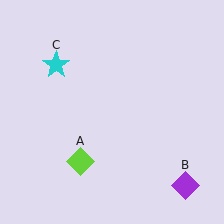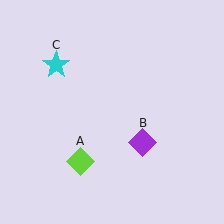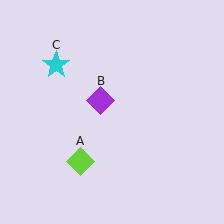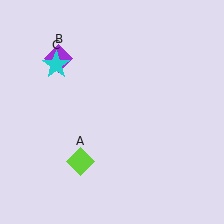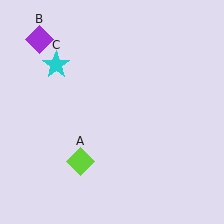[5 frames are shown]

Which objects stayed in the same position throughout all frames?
Lime diamond (object A) and cyan star (object C) remained stationary.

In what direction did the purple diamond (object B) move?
The purple diamond (object B) moved up and to the left.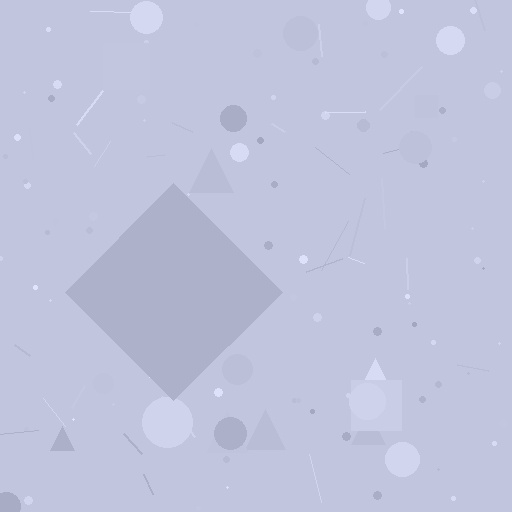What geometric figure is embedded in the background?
A diamond is embedded in the background.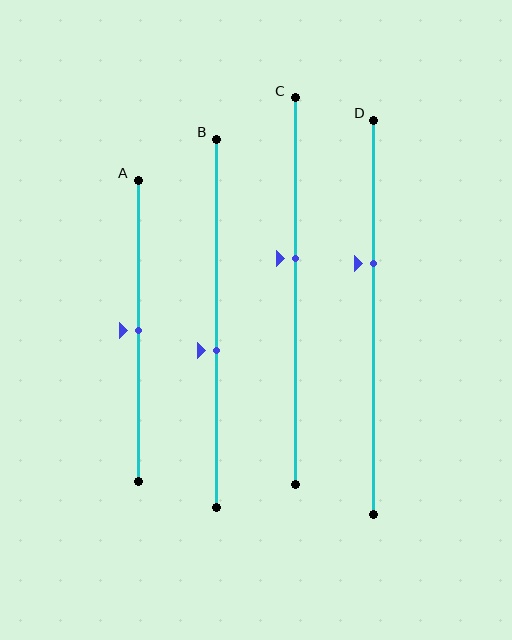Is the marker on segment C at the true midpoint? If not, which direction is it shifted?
No, the marker on segment C is shifted upward by about 8% of the segment length.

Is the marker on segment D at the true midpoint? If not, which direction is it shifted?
No, the marker on segment D is shifted upward by about 14% of the segment length.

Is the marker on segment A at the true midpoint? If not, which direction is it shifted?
Yes, the marker on segment A is at the true midpoint.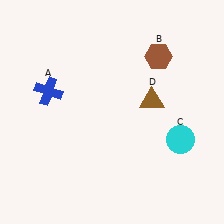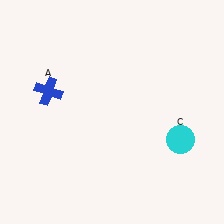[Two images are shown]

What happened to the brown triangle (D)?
The brown triangle (D) was removed in Image 2. It was in the top-right area of Image 1.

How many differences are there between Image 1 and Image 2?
There are 2 differences between the two images.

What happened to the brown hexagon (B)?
The brown hexagon (B) was removed in Image 2. It was in the top-right area of Image 1.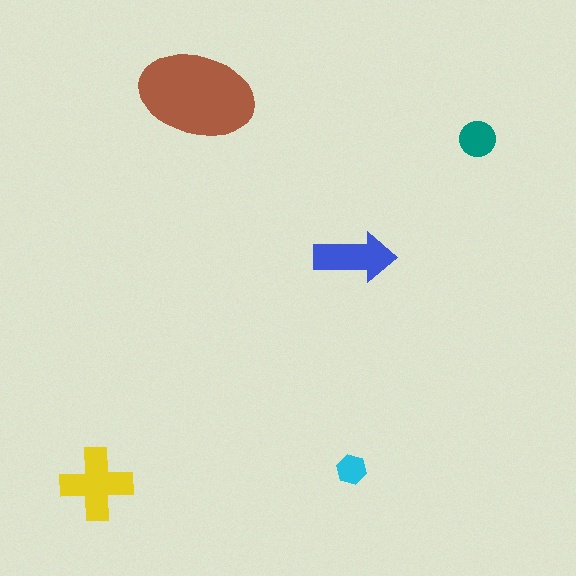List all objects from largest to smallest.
The brown ellipse, the yellow cross, the blue arrow, the teal circle, the cyan hexagon.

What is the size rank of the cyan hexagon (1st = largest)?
5th.